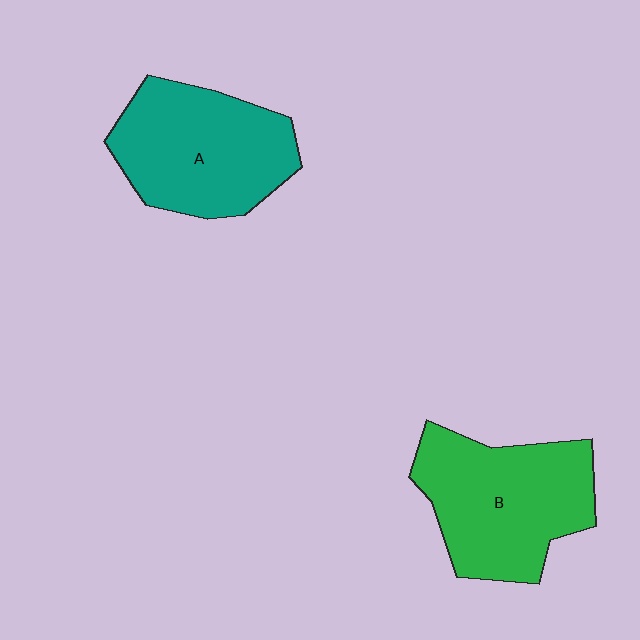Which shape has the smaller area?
Shape A (teal).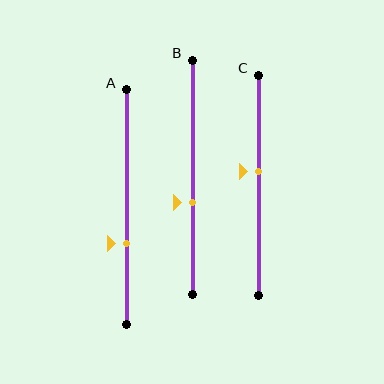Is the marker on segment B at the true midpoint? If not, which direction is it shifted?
No, the marker on segment B is shifted downward by about 11% of the segment length.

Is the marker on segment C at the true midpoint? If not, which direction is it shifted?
No, the marker on segment C is shifted upward by about 6% of the segment length.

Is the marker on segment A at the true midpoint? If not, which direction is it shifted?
No, the marker on segment A is shifted downward by about 16% of the segment length.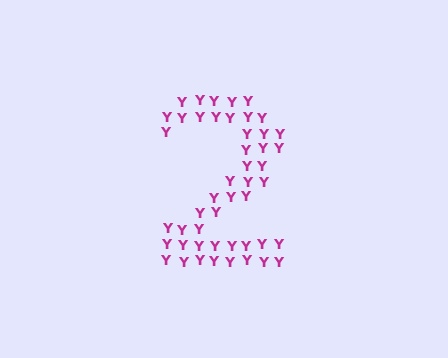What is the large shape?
The large shape is the digit 2.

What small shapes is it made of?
It is made of small letter Y's.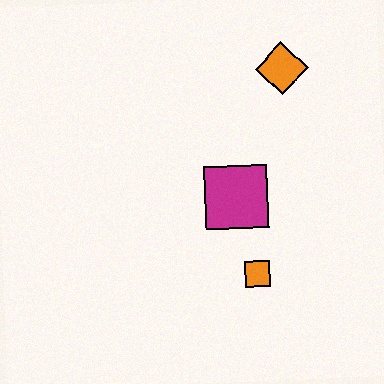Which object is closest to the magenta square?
The orange square is closest to the magenta square.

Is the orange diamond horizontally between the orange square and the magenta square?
No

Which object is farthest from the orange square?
The orange diamond is farthest from the orange square.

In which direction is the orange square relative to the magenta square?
The orange square is below the magenta square.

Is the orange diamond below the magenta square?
No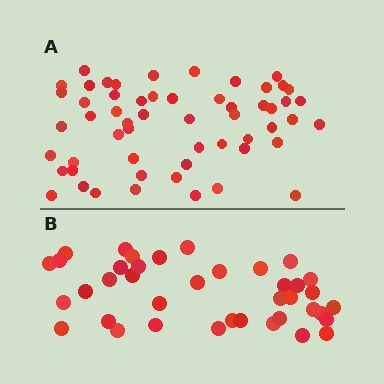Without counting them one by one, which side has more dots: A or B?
Region A (the top region) has more dots.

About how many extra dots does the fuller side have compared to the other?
Region A has approximately 15 more dots than region B.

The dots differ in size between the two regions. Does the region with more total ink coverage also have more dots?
No. Region B has more total ink coverage because its dots are larger, but region A actually contains more individual dots. Total area can be misleading — the number of items is what matters here.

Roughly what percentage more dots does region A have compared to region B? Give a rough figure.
About 45% more.